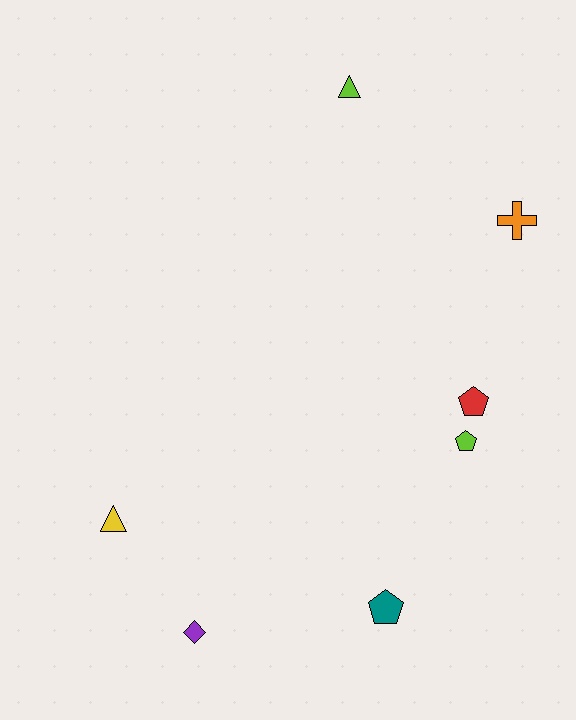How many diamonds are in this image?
There is 1 diamond.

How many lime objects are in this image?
There are 2 lime objects.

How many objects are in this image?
There are 7 objects.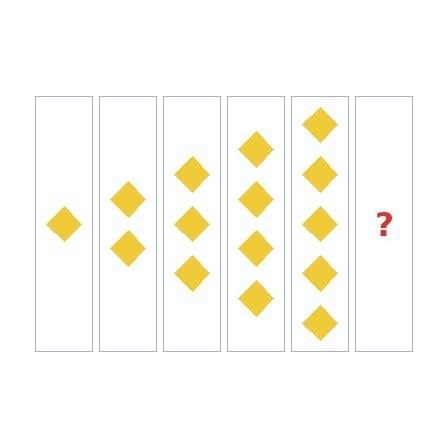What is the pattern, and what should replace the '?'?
The pattern is that each step adds one more diamond. The '?' should be 6 diamonds.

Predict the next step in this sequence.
The next step is 6 diamonds.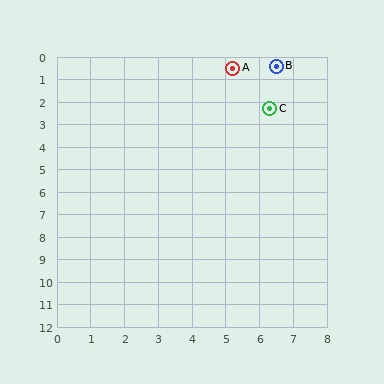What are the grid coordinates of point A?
Point A is at approximately (5.2, 0.5).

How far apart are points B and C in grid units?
Points B and C are about 1.9 grid units apart.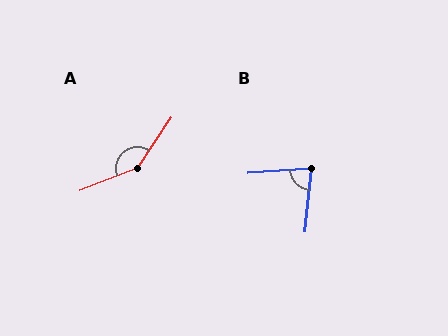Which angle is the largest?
A, at approximately 145 degrees.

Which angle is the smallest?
B, at approximately 80 degrees.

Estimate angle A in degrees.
Approximately 145 degrees.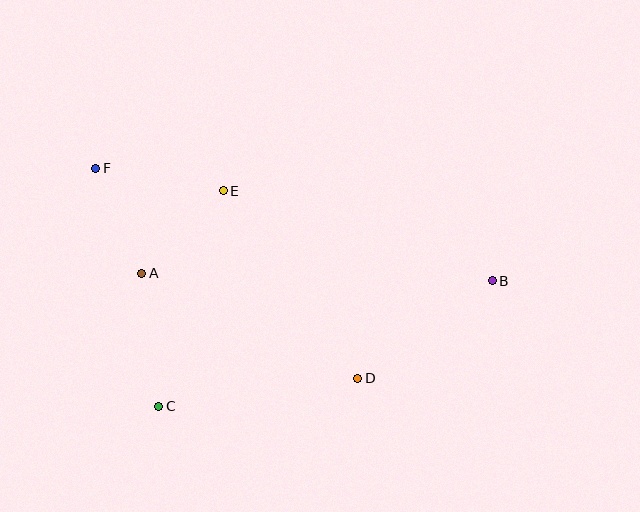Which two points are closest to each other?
Points A and F are closest to each other.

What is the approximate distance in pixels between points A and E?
The distance between A and E is approximately 116 pixels.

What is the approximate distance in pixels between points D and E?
The distance between D and E is approximately 231 pixels.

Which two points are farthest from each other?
Points B and F are farthest from each other.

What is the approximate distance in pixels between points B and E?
The distance between B and E is approximately 284 pixels.